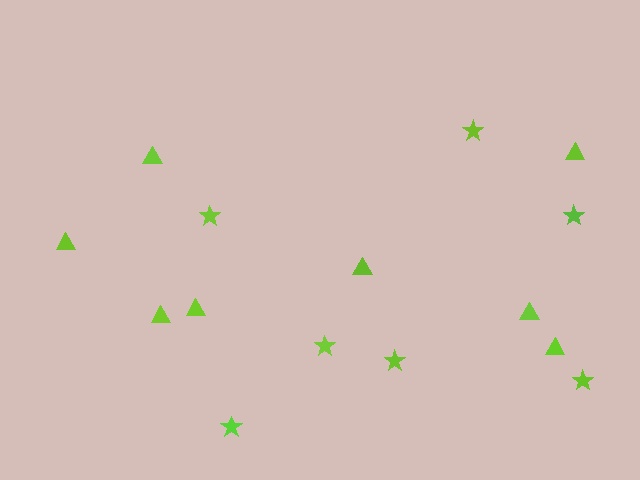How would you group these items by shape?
There are 2 groups: one group of triangles (8) and one group of stars (7).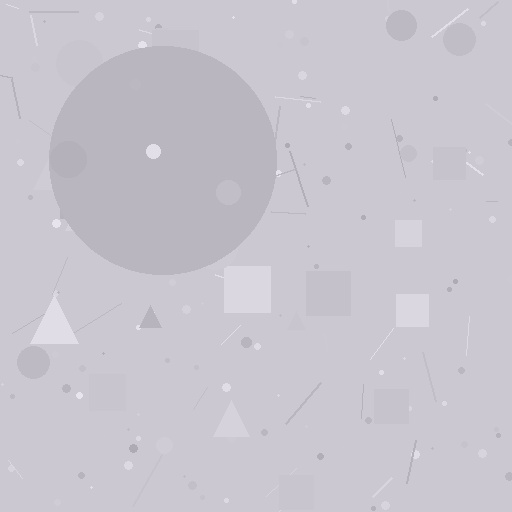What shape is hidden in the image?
A circle is hidden in the image.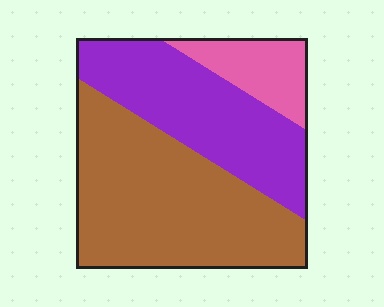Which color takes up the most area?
Brown, at roughly 50%.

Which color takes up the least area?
Pink, at roughly 15%.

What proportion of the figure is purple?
Purple covers about 35% of the figure.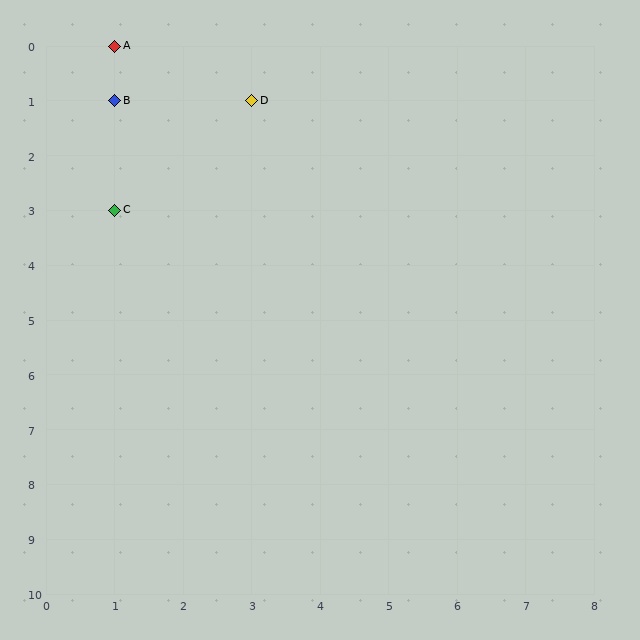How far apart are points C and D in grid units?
Points C and D are 2 columns and 2 rows apart (about 2.8 grid units diagonally).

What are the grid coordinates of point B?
Point B is at grid coordinates (1, 1).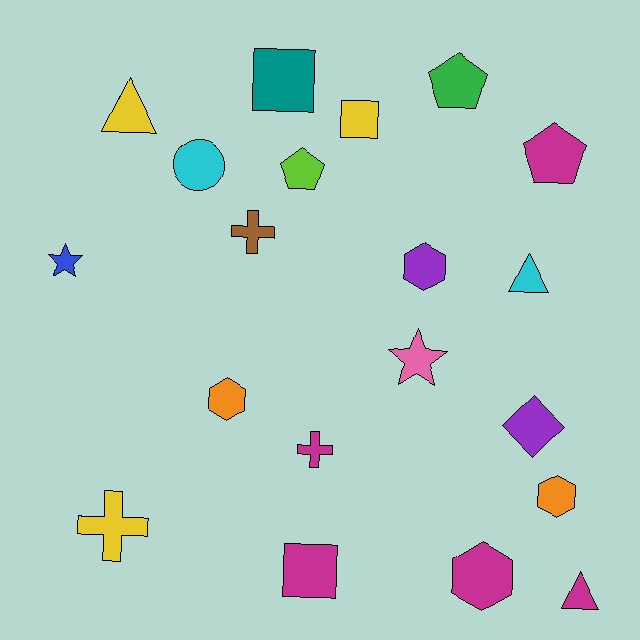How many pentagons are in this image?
There are 3 pentagons.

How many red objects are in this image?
There are no red objects.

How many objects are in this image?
There are 20 objects.